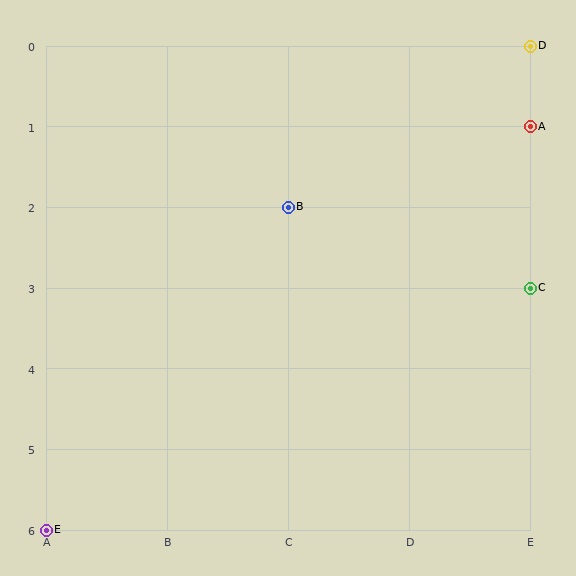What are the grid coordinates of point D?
Point D is at grid coordinates (E, 0).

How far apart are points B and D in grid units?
Points B and D are 2 columns and 2 rows apart (about 2.8 grid units diagonally).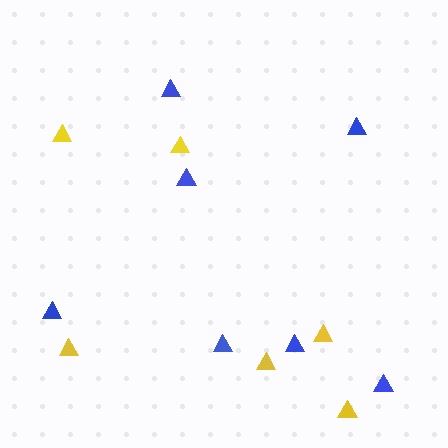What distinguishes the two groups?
There are 2 groups: one group of blue triangles (7) and one group of yellow triangles (6).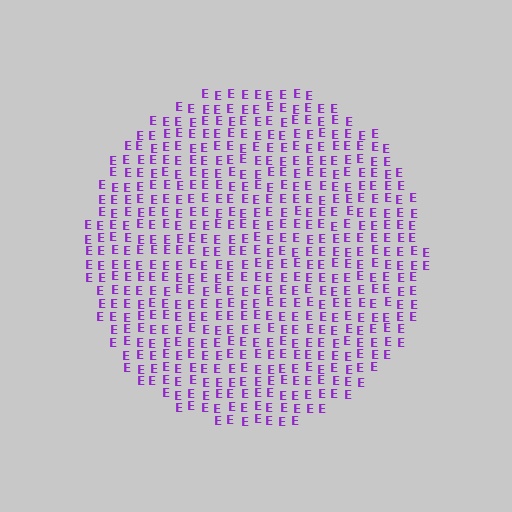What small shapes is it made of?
It is made of small letter E's.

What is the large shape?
The large shape is a circle.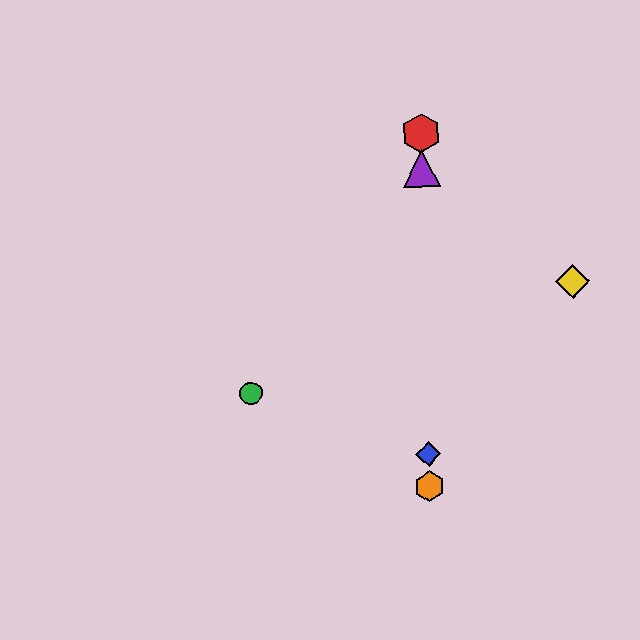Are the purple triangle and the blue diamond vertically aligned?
Yes, both are at x≈422.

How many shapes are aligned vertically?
4 shapes (the red hexagon, the blue diamond, the purple triangle, the orange hexagon) are aligned vertically.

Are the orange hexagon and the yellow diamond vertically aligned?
No, the orange hexagon is at x≈429 and the yellow diamond is at x≈573.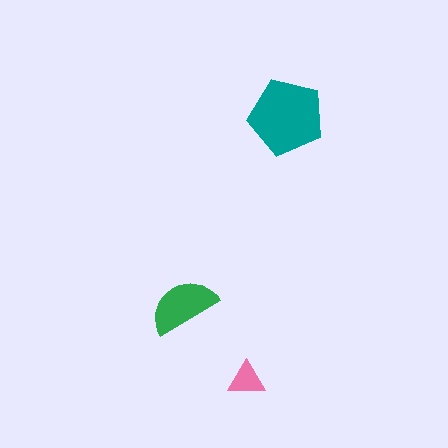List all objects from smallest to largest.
The pink triangle, the green semicircle, the teal pentagon.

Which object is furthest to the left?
The green semicircle is leftmost.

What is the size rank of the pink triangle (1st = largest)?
3rd.